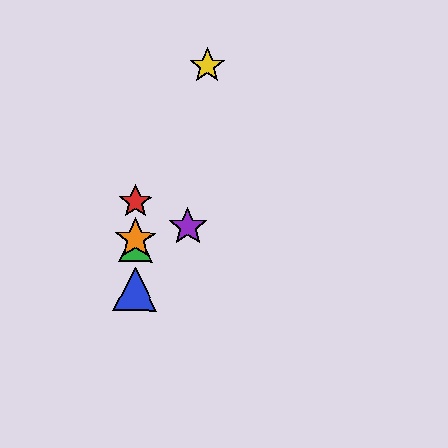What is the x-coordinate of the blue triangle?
The blue triangle is at x≈135.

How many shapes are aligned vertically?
4 shapes (the red star, the blue triangle, the green triangle, the orange star) are aligned vertically.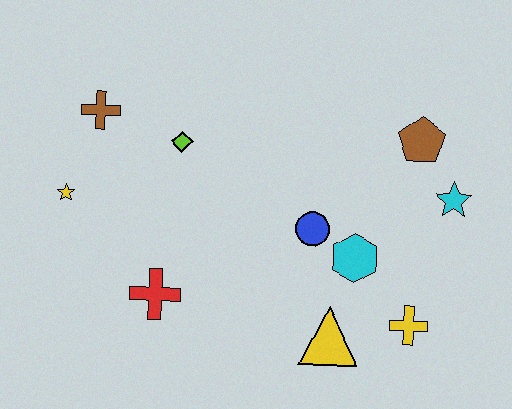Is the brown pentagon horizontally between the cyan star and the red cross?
Yes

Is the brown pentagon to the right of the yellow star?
Yes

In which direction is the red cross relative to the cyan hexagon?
The red cross is to the left of the cyan hexagon.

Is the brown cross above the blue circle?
Yes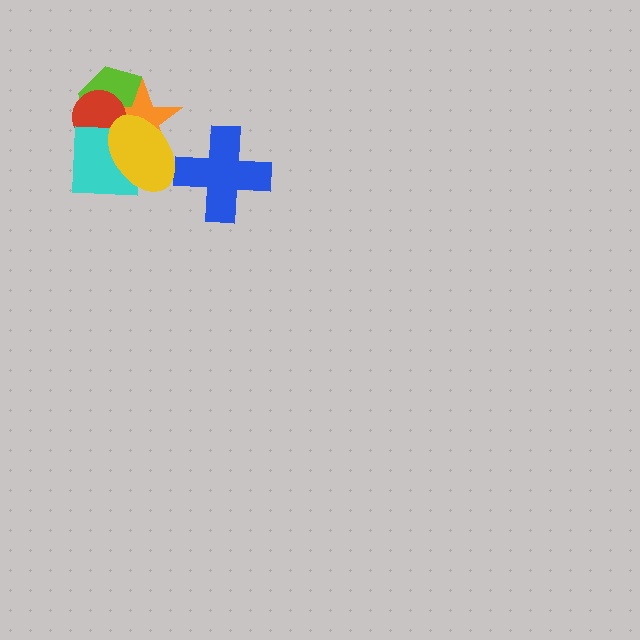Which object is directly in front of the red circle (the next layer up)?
The cyan square is directly in front of the red circle.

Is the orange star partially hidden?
Yes, it is partially covered by another shape.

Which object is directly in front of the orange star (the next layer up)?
The red circle is directly in front of the orange star.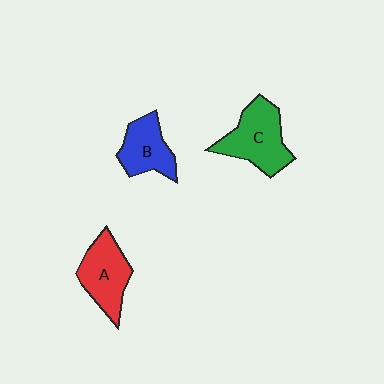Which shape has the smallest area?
Shape B (blue).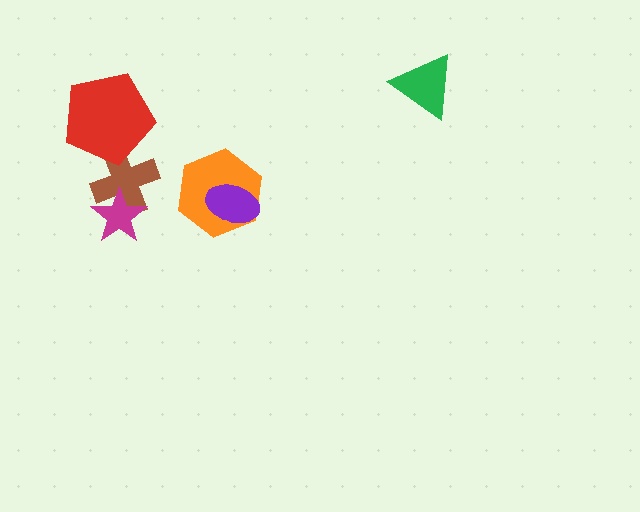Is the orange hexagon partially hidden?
Yes, it is partially covered by another shape.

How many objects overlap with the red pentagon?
1 object overlaps with the red pentagon.